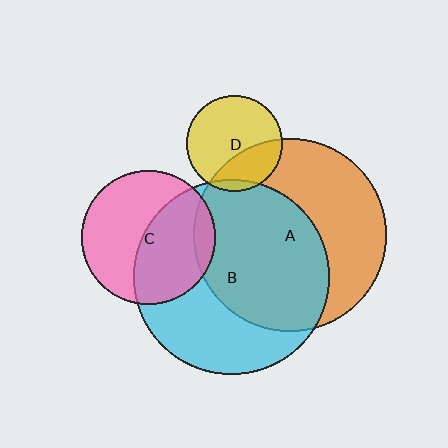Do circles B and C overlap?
Yes.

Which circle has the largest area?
Circle B (cyan).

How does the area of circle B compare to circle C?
Approximately 2.1 times.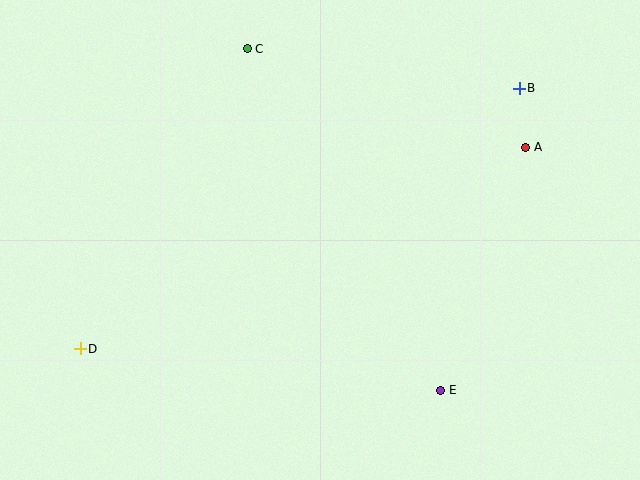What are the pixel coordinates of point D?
Point D is at (80, 349).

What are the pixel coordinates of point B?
Point B is at (519, 88).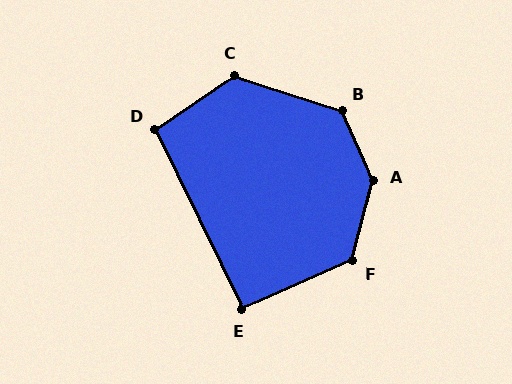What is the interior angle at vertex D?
Approximately 99 degrees (obtuse).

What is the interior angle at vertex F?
Approximately 129 degrees (obtuse).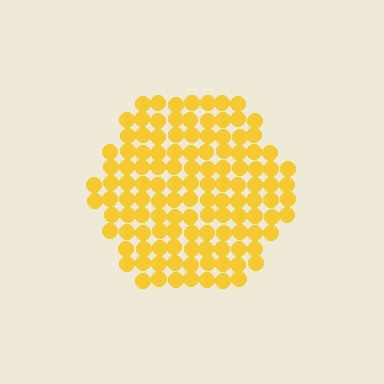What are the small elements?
The small elements are circles.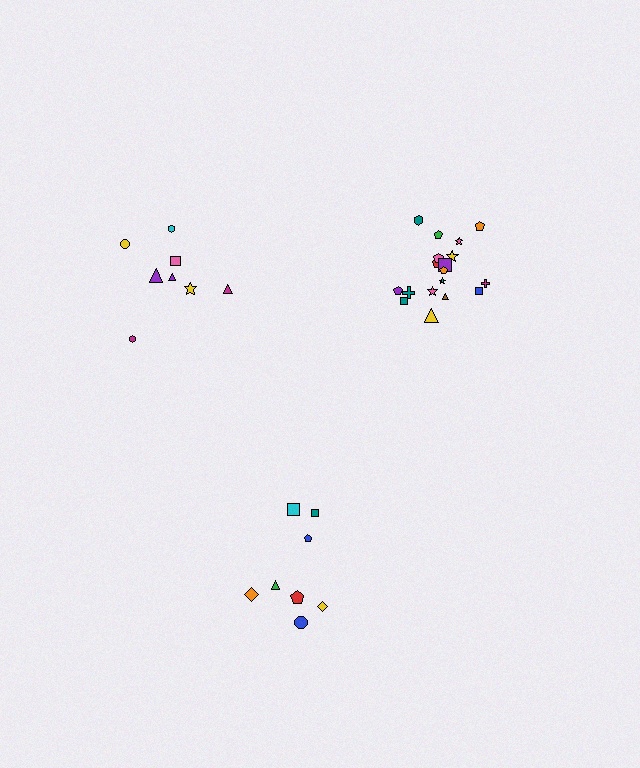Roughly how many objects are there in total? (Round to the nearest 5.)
Roughly 35 objects in total.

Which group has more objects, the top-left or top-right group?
The top-right group.